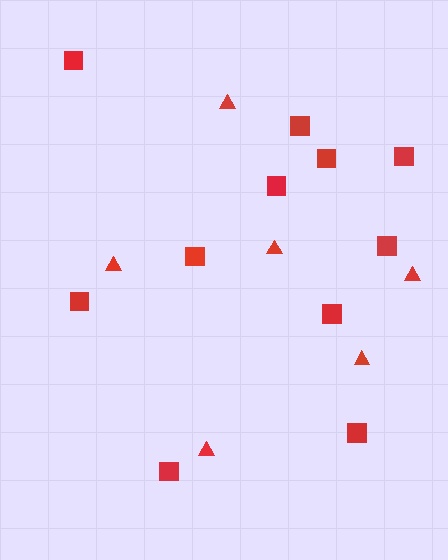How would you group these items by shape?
There are 2 groups: one group of squares (11) and one group of triangles (6).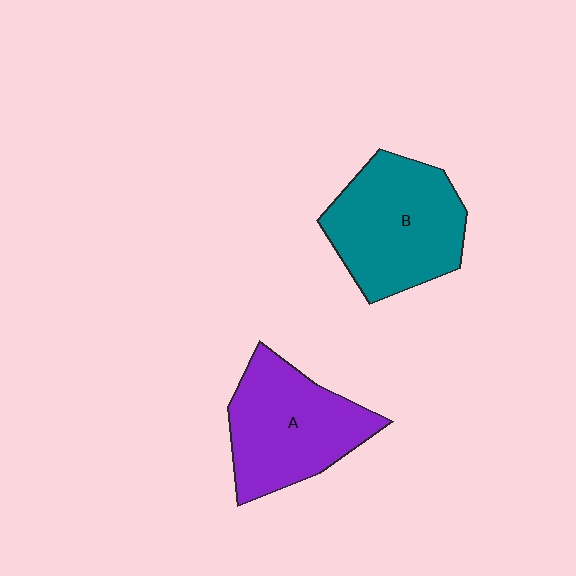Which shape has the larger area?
Shape B (teal).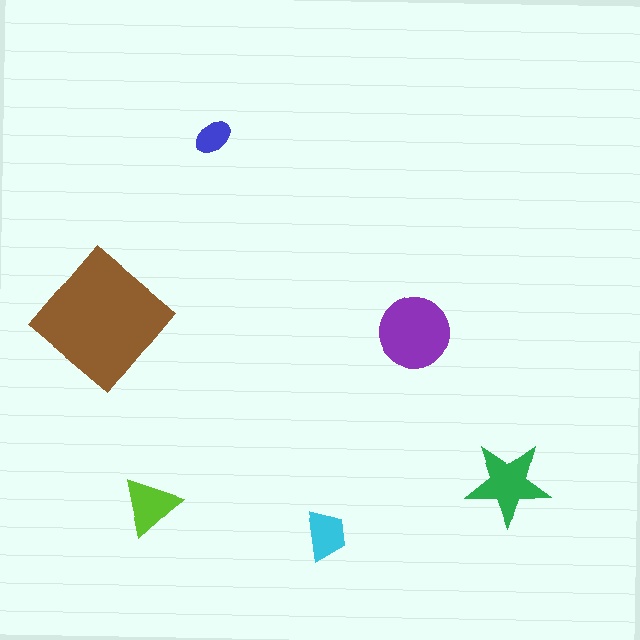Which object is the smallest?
The blue ellipse.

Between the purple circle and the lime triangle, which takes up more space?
The purple circle.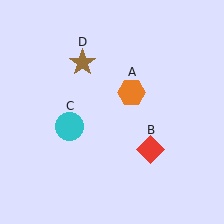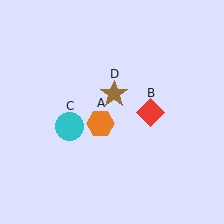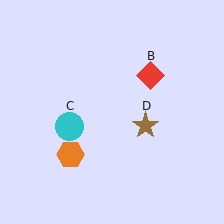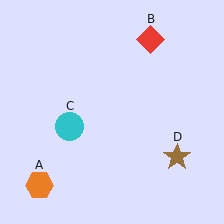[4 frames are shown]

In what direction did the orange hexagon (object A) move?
The orange hexagon (object A) moved down and to the left.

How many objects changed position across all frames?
3 objects changed position: orange hexagon (object A), red diamond (object B), brown star (object D).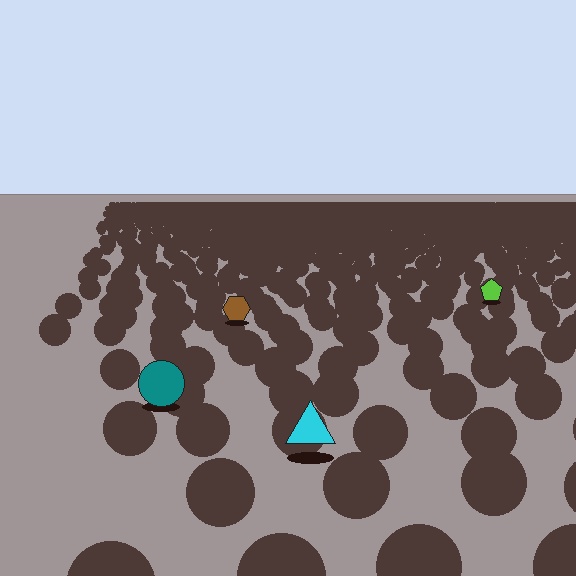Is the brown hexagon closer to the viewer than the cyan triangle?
No. The cyan triangle is closer — you can tell from the texture gradient: the ground texture is coarser near it.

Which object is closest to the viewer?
The cyan triangle is closest. The texture marks near it are larger and more spread out.